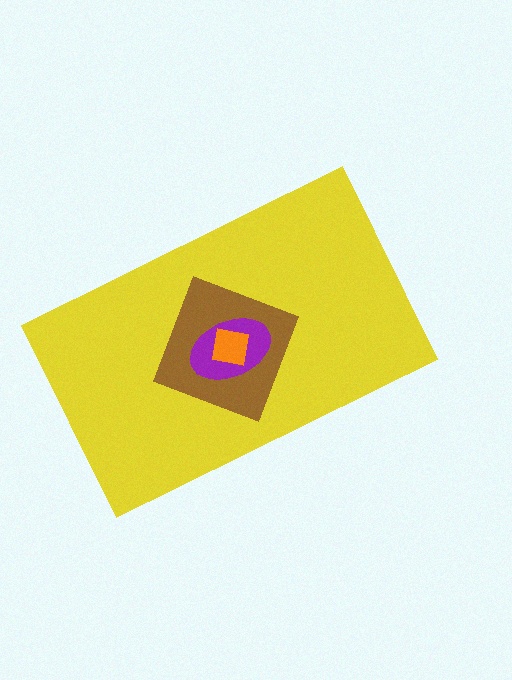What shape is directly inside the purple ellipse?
The orange square.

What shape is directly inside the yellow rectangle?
The brown diamond.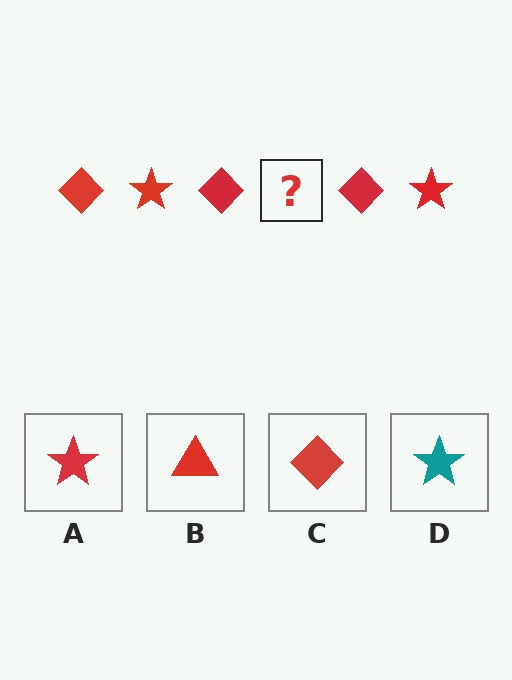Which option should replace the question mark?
Option A.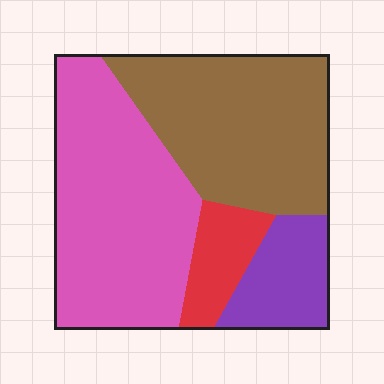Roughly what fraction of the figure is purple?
Purple covers 13% of the figure.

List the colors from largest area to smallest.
From largest to smallest: pink, brown, purple, red.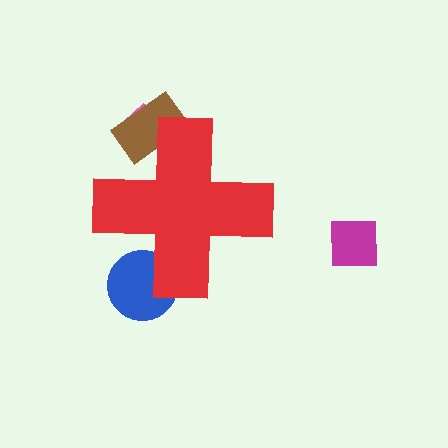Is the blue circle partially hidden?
Yes, the blue circle is partially hidden behind the red cross.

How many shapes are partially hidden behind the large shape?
3 shapes are partially hidden.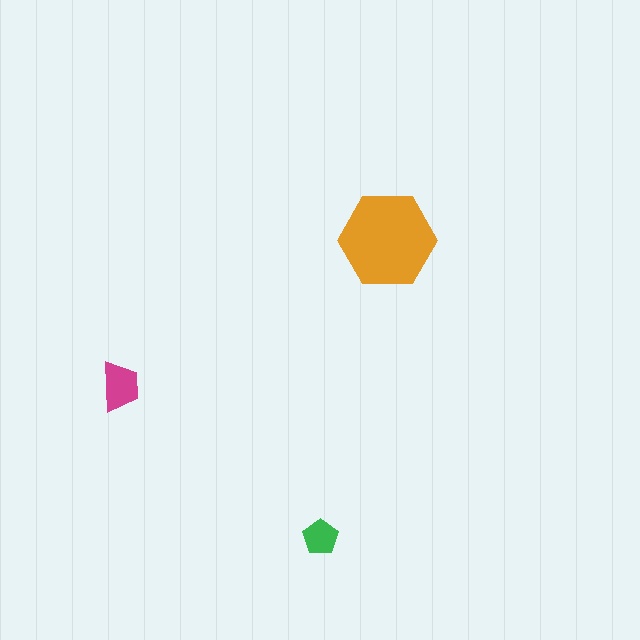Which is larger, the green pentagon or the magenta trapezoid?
The magenta trapezoid.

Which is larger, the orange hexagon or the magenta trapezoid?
The orange hexagon.